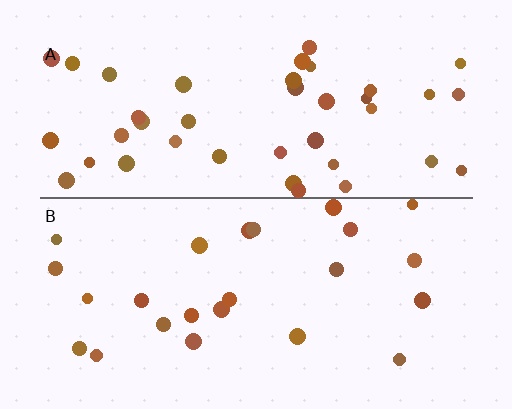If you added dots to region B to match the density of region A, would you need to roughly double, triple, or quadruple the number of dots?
Approximately double.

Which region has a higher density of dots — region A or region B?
A (the top).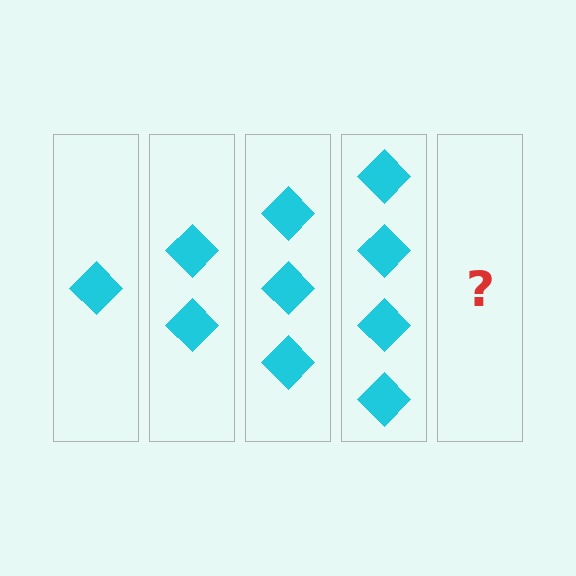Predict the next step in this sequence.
The next step is 5 diamonds.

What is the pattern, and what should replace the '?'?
The pattern is that each step adds one more diamond. The '?' should be 5 diamonds.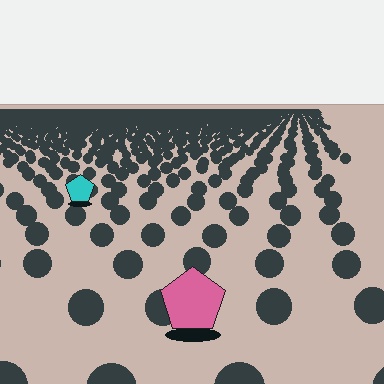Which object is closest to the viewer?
The pink pentagon is closest. The texture marks near it are larger and more spread out.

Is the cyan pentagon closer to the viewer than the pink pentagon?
No. The pink pentagon is closer — you can tell from the texture gradient: the ground texture is coarser near it.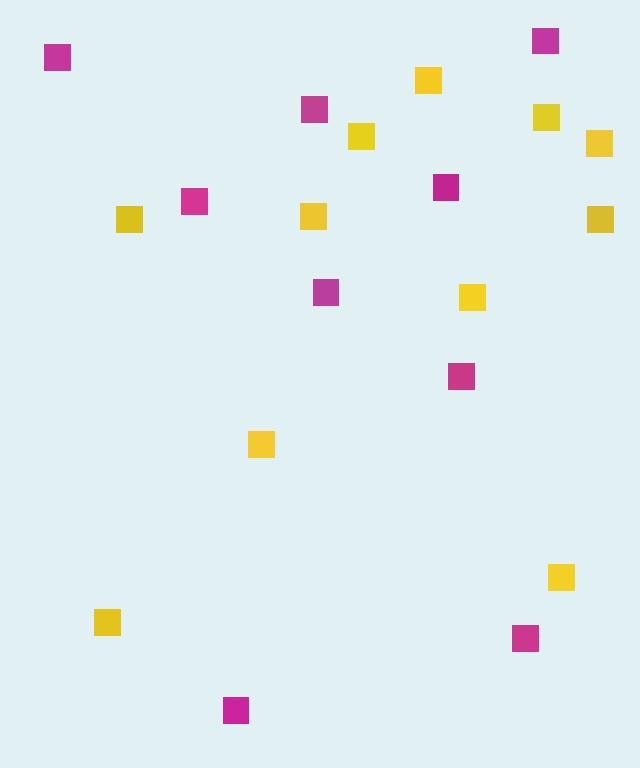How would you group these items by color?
There are 2 groups: one group of yellow squares (11) and one group of magenta squares (9).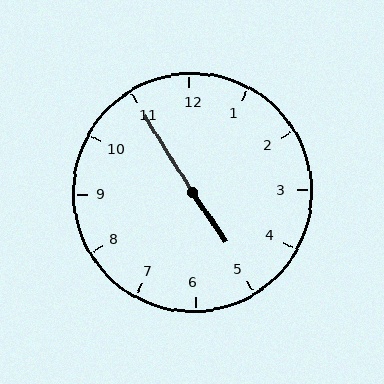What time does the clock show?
4:55.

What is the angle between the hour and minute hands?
Approximately 178 degrees.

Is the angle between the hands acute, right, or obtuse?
It is obtuse.